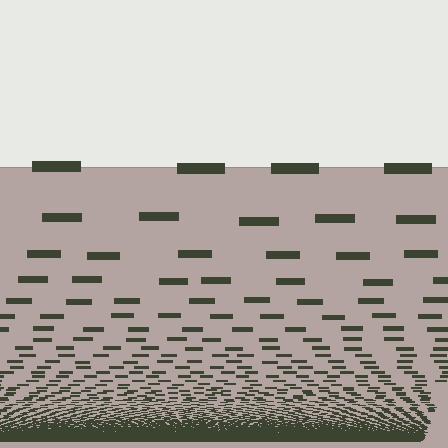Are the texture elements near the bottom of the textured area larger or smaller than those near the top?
Smaller. The gradient is inverted — elements near the bottom are smaller and denser.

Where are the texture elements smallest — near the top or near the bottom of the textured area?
Near the bottom.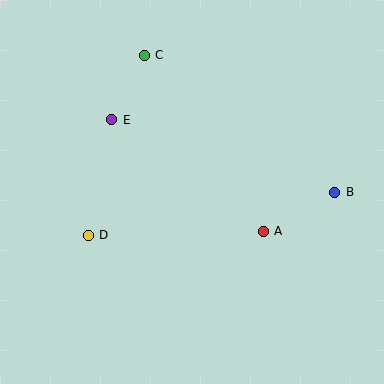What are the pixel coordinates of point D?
Point D is at (88, 235).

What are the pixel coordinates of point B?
Point B is at (335, 192).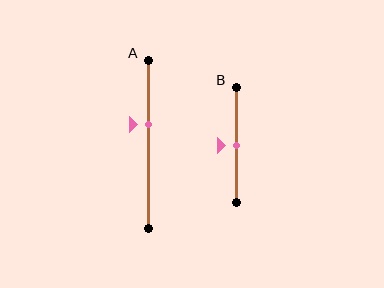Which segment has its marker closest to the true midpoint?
Segment B has its marker closest to the true midpoint.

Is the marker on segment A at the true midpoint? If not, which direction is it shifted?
No, the marker on segment A is shifted upward by about 12% of the segment length.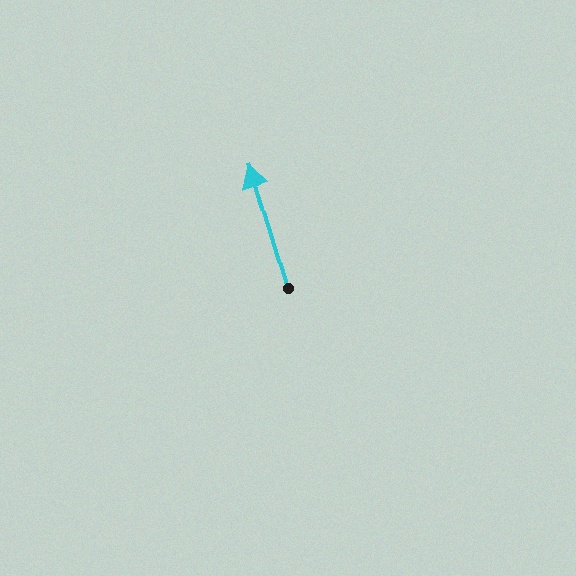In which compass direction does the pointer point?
North.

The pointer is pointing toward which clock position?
Roughly 11 o'clock.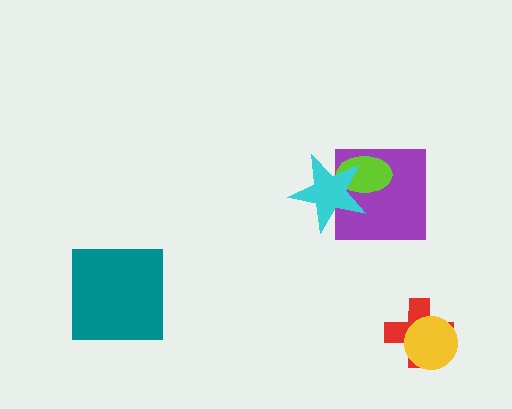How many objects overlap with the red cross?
1 object overlaps with the red cross.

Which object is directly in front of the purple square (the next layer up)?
The lime ellipse is directly in front of the purple square.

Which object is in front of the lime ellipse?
The cyan star is in front of the lime ellipse.